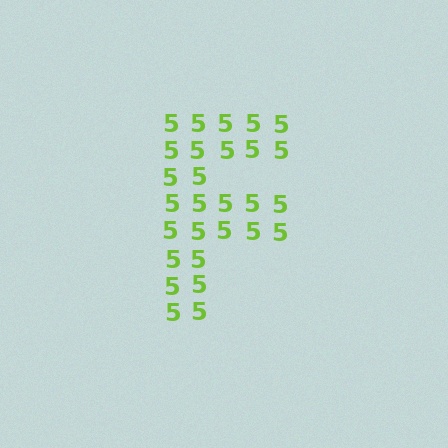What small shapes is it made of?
It is made of small digit 5's.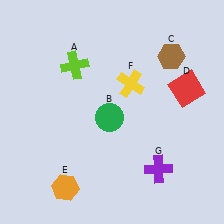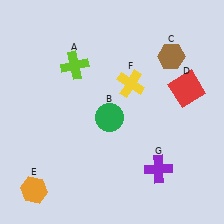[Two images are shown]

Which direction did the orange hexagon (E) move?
The orange hexagon (E) moved left.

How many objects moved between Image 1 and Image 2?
1 object moved between the two images.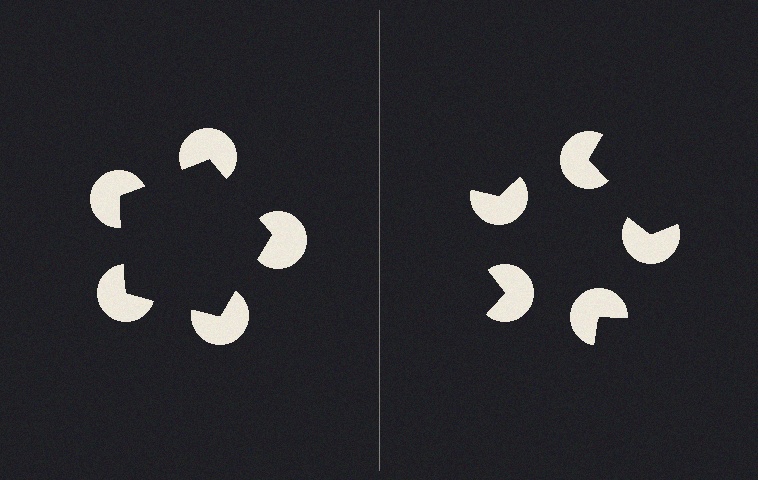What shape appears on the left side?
An illusory pentagon.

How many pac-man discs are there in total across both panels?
10 — 5 on each side.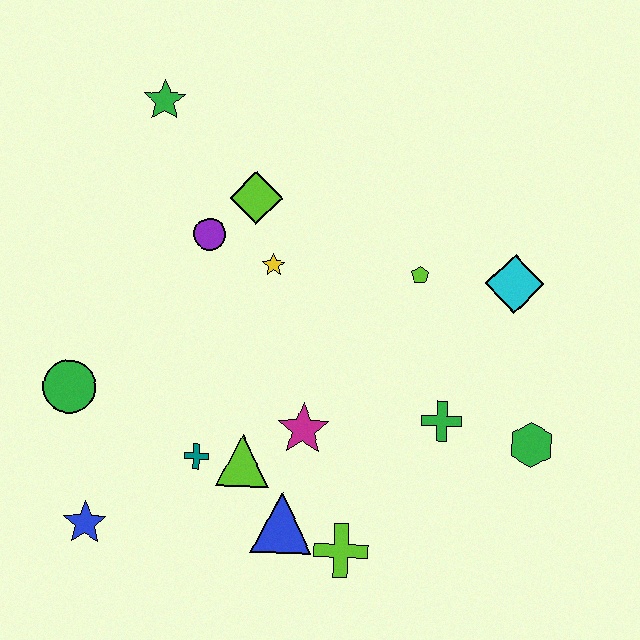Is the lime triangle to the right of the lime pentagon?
No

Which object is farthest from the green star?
The green hexagon is farthest from the green star.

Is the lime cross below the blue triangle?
Yes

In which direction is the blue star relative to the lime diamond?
The blue star is below the lime diamond.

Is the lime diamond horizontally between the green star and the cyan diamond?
Yes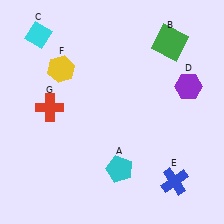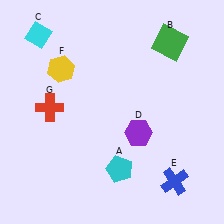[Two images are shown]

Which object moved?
The purple hexagon (D) moved left.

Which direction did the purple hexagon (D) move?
The purple hexagon (D) moved left.